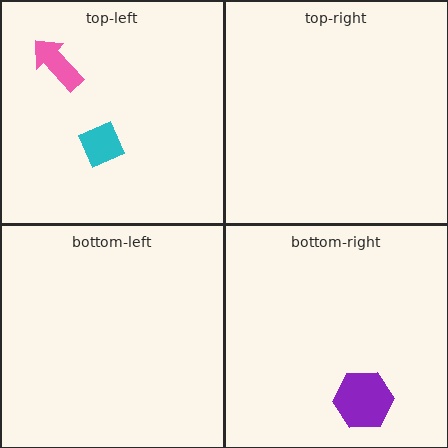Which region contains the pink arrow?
The top-left region.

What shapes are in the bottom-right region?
The purple hexagon.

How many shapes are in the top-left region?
2.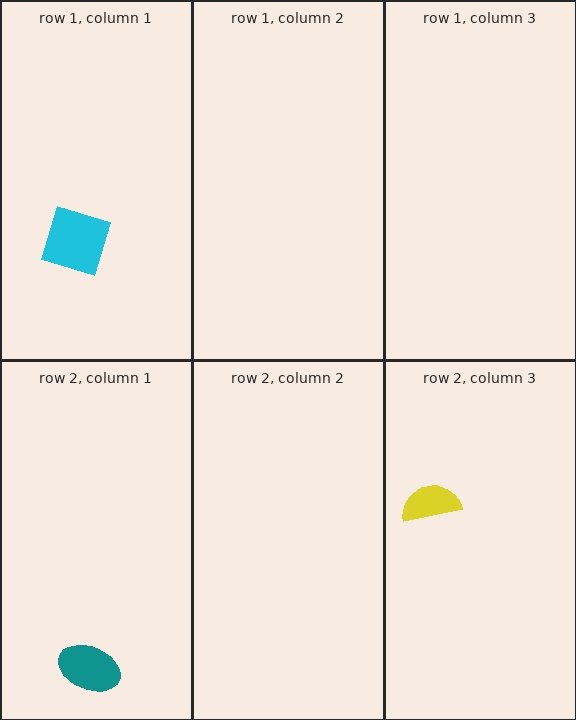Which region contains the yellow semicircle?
The row 2, column 3 region.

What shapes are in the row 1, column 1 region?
The cyan square.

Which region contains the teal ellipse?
The row 2, column 1 region.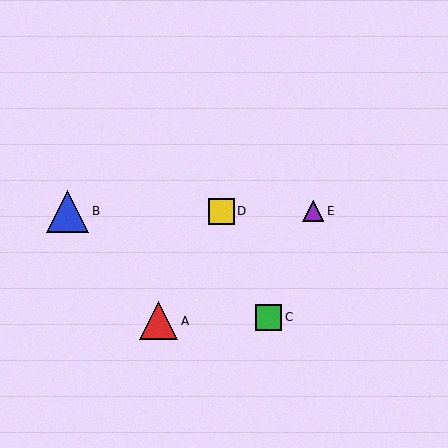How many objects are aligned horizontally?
3 objects (B, D, E) are aligned horizontally.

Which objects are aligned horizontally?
Objects B, D, E are aligned horizontally.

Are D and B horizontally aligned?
Yes, both are at y≈211.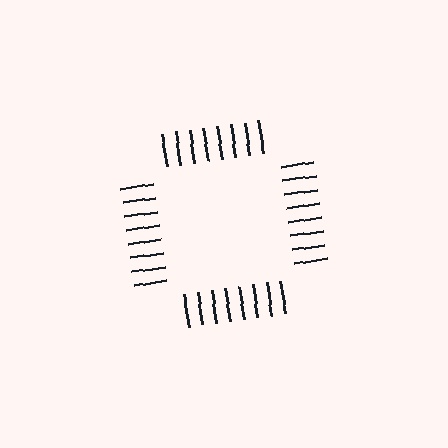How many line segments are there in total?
32 — 8 along each of the 4 edges.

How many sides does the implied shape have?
4 sides — the line-ends trace a square.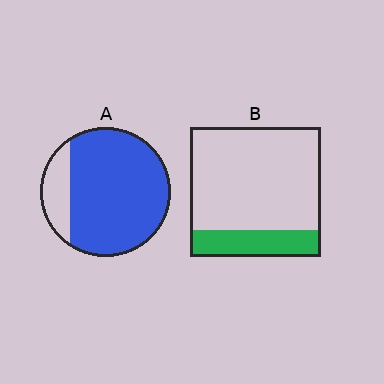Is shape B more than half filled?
No.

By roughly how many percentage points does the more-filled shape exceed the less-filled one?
By roughly 60 percentage points (A over B).